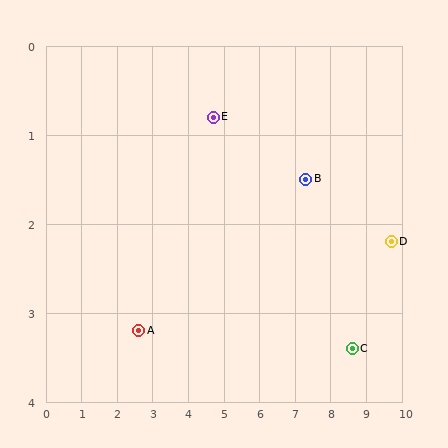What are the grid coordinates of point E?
Point E is at approximately (4.7, 0.8).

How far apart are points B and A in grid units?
Points B and A are about 5.0 grid units apart.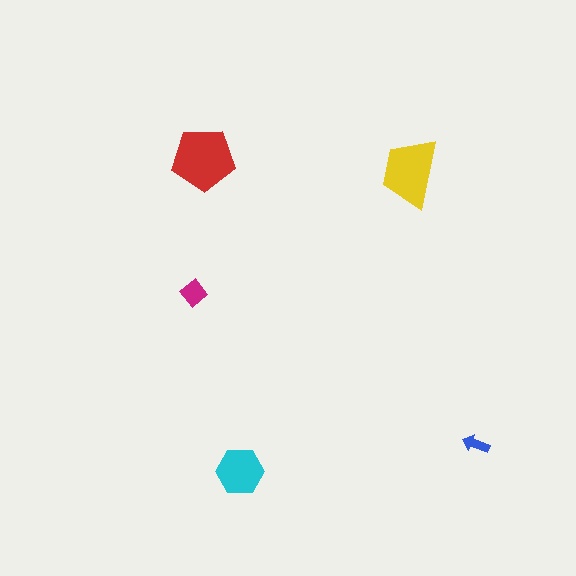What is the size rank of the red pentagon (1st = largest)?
1st.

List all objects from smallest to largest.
The blue arrow, the magenta diamond, the cyan hexagon, the yellow trapezoid, the red pentagon.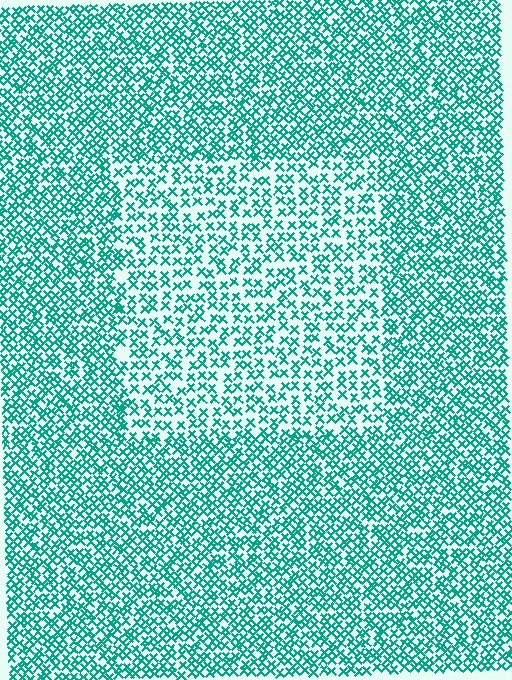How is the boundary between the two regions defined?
The boundary is defined by a change in element density (approximately 1.7x ratio). All elements are the same color, size, and shape.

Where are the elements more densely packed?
The elements are more densely packed outside the rectangle boundary.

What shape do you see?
I see a rectangle.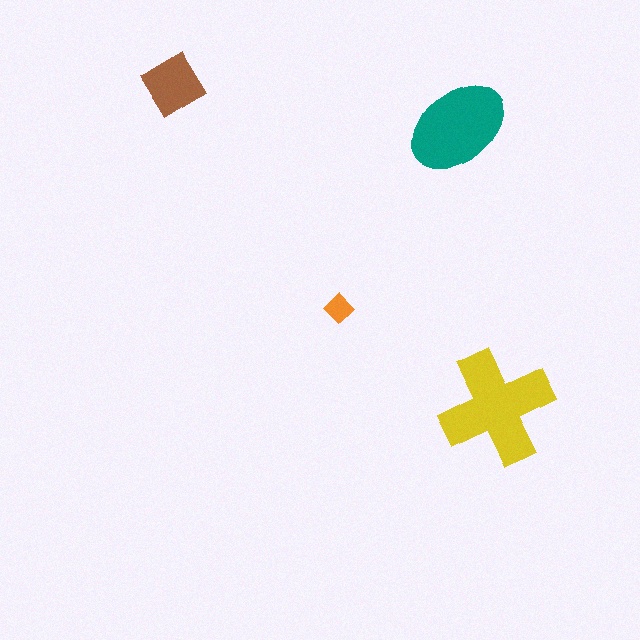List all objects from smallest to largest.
The orange diamond, the brown diamond, the teal ellipse, the yellow cross.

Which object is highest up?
The brown diamond is topmost.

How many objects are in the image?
There are 4 objects in the image.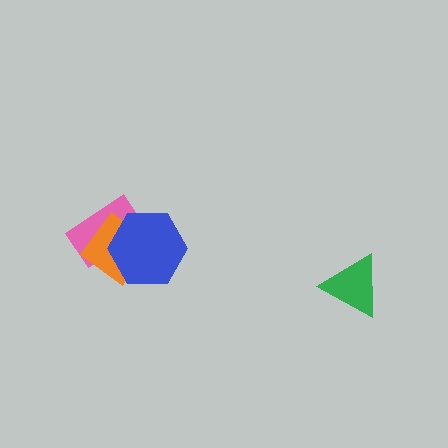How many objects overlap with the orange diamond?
2 objects overlap with the orange diamond.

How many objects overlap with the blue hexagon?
2 objects overlap with the blue hexagon.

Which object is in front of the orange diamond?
The blue hexagon is in front of the orange diamond.